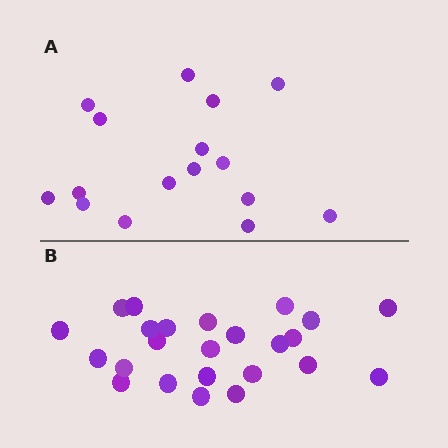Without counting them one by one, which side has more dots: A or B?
Region B (the bottom region) has more dots.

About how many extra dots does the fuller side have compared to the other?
Region B has roughly 8 or so more dots than region A.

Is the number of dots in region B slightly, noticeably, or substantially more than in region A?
Region B has substantially more. The ratio is roughly 1.5 to 1.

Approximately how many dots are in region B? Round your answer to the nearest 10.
About 20 dots. (The exact count is 24, which rounds to 20.)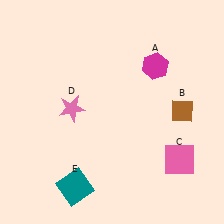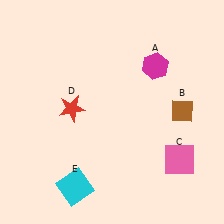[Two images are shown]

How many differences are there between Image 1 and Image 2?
There are 2 differences between the two images.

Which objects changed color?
D changed from pink to red. E changed from teal to cyan.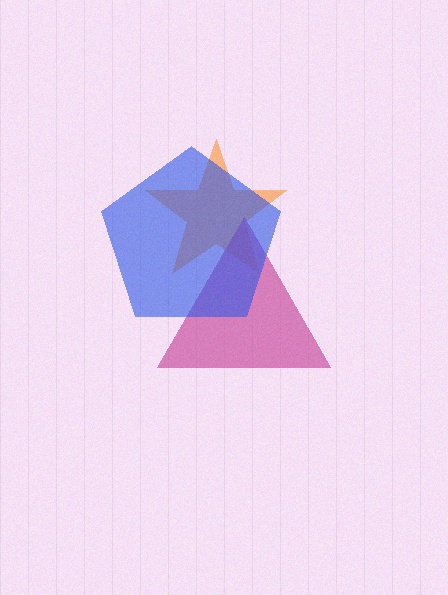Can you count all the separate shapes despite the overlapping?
Yes, there are 3 separate shapes.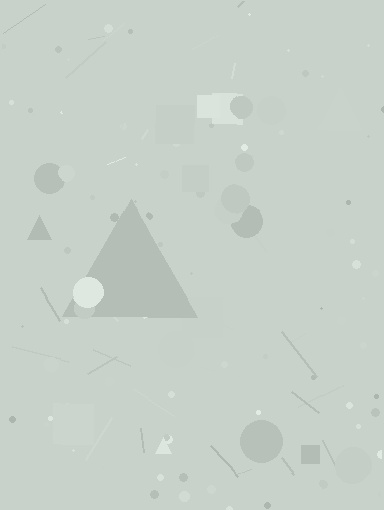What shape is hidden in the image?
A triangle is hidden in the image.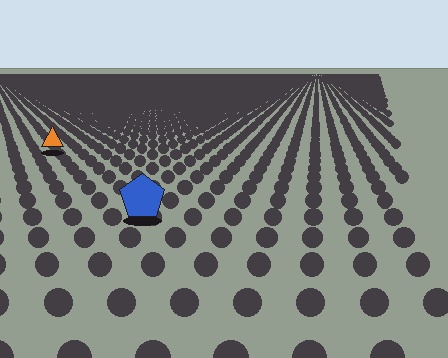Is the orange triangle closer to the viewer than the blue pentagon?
No. The blue pentagon is closer — you can tell from the texture gradient: the ground texture is coarser near it.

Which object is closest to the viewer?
The blue pentagon is closest. The texture marks near it are larger and more spread out.